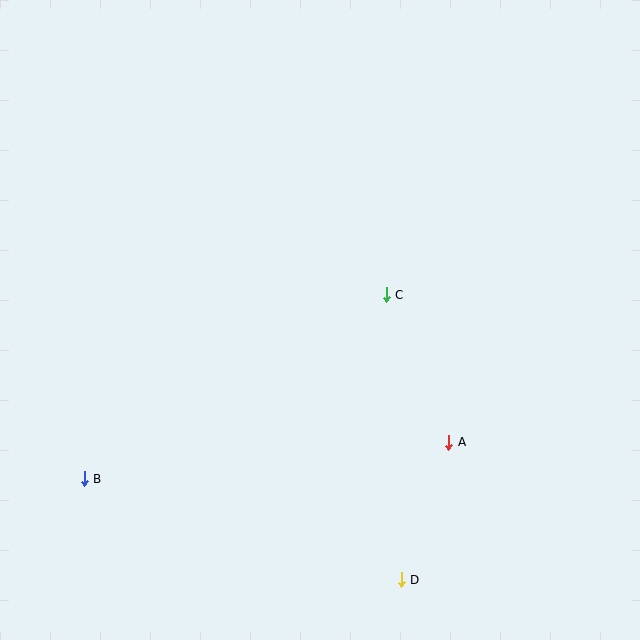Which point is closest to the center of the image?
Point C at (386, 295) is closest to the center.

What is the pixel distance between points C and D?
The distance between C and D is 285 pixels.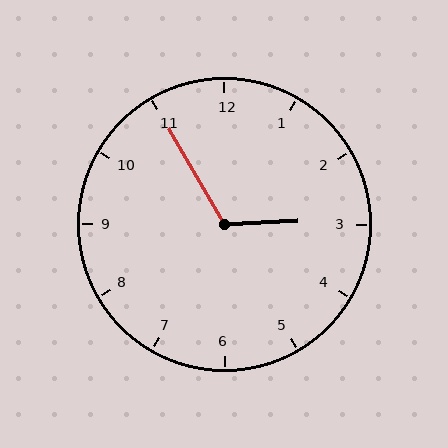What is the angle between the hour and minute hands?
Approximately 118 degrees.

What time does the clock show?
2:55.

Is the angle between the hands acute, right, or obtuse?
It is obtuse.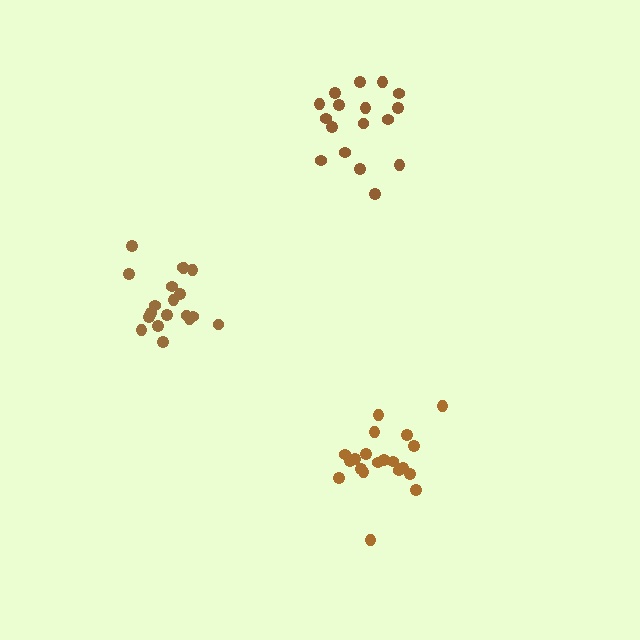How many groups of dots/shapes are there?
There are 3 groups.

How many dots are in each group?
Group 1: 20 dots, Group 2: 17 dots, Group 3: 20 dots (57 total).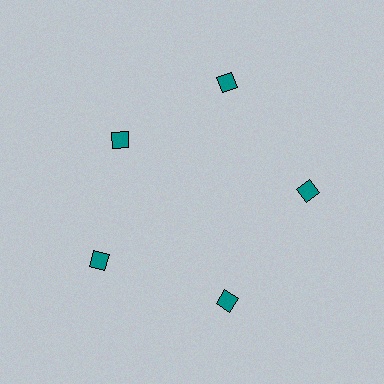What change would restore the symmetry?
The symmetry would be restored by moving it outward, back onto the ring so that all 5 diamonds sit at equal angles and equal distance from the center.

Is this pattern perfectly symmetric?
No. The 5 teal diamonds are arranged in a ring, but one element near the 10 o'clock position is pulled inward toward the center, breaking the 5-fold rotational symmetry.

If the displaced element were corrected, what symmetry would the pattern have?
It would have 5-fold rotational symmetry — the pattern would map onto itself every 72 degrees.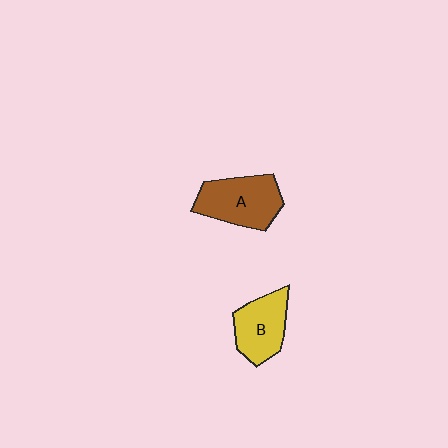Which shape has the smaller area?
Shape B (yellow).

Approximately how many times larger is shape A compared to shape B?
Approximately 1.2 times.